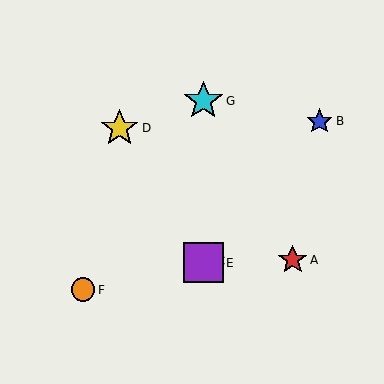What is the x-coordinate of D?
Object D is at x≈120.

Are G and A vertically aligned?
No, G is at x≈203 and A is at x≈293.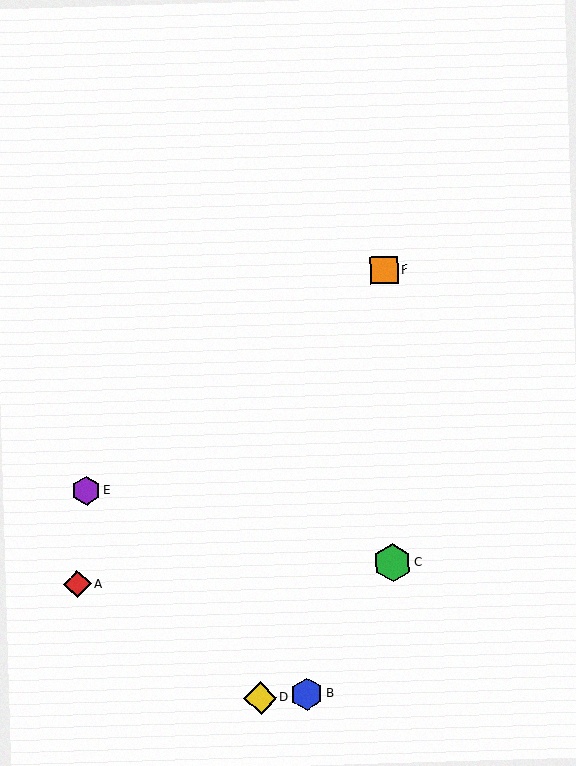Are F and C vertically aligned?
Yes, both are at x≈384.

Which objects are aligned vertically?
Objects C, F are aligned vertically.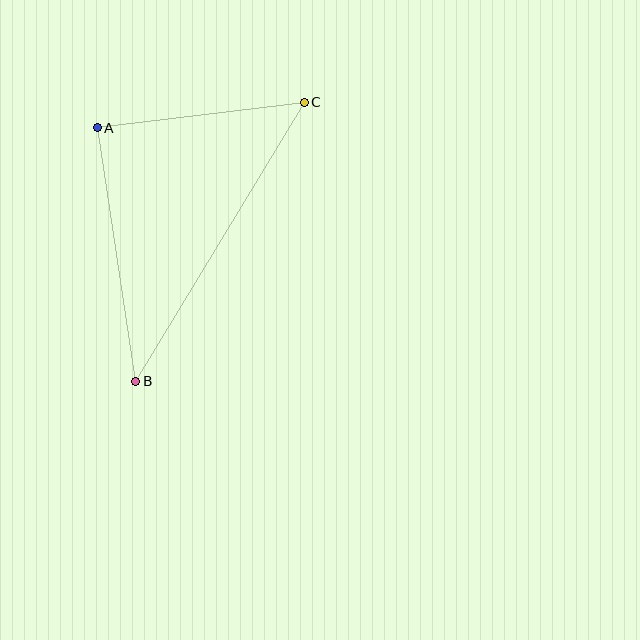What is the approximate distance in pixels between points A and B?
The distance between A and B is approximately 256 pixels.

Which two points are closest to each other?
Points A and C are closest to each other.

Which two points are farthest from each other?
Points B and C are farthest from each other.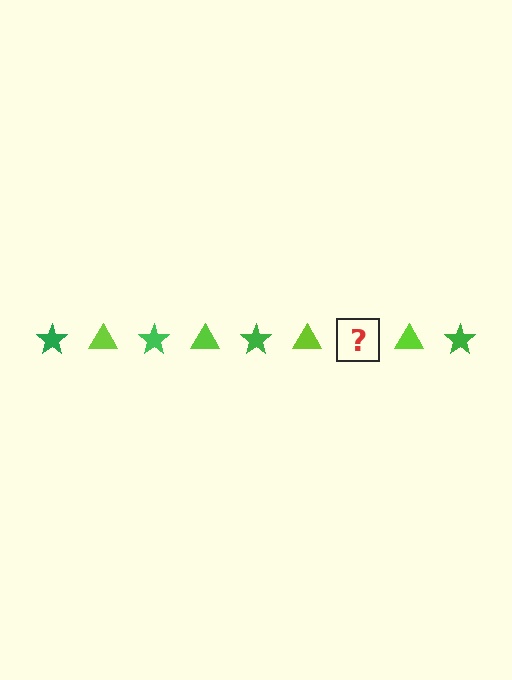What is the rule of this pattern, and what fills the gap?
The rule is that the pattern alternates between green star and lime triangle. The gap should be filled with a green star.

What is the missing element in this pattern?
The missing element is a green star.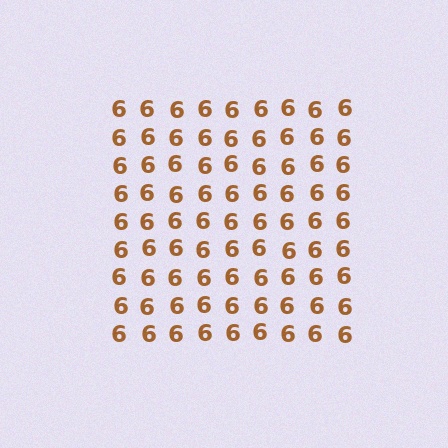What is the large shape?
The large shape is a square.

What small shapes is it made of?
It is made of small digit 6's.